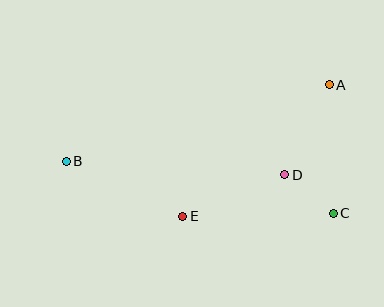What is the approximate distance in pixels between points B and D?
The distance between B and D is approximately 219 pixels.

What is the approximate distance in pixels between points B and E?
The distance between B and E is approximately 129 pixels.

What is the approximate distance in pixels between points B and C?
The distance between B and C is approximately 272 pixels.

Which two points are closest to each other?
Points C and D are closest to each other.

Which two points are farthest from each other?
Points A and B are farthest from each other.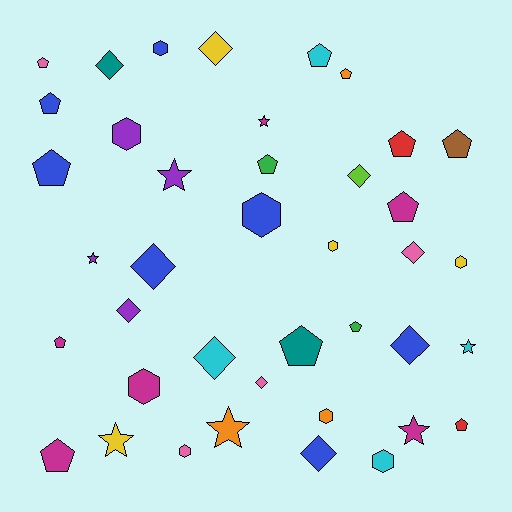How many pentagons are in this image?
There are 14 pentagons.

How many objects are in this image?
There are 40 objects.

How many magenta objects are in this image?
There are 6 magenta objects.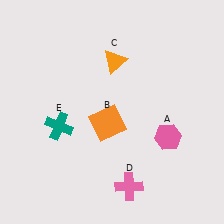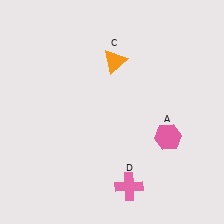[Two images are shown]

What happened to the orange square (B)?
The orange square (B) was removed in Image 2. It was in the bottom-left area of Image 1.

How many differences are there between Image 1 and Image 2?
There are 2 differences between the two images.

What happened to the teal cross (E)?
The teal cross (E) was removed in Image 2. It was in the bottom-left area of Image 1.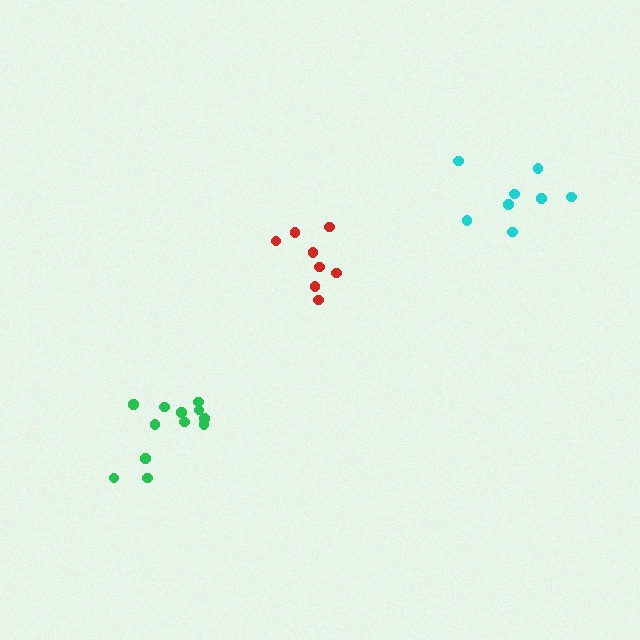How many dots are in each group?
Group 1: 12 dots, Group 2: 8 dots, Group 3: 8 dots (28 total).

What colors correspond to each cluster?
The clusters are colored: green, red, cyan.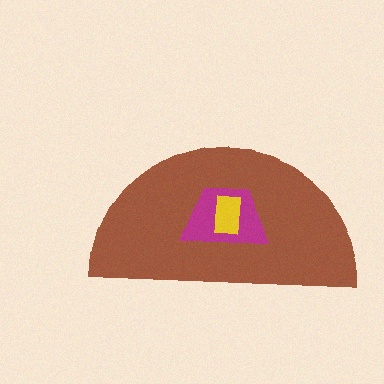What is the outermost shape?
The brown semicircle.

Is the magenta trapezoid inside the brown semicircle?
Yes.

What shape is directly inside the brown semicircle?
The magenta trapezoid.